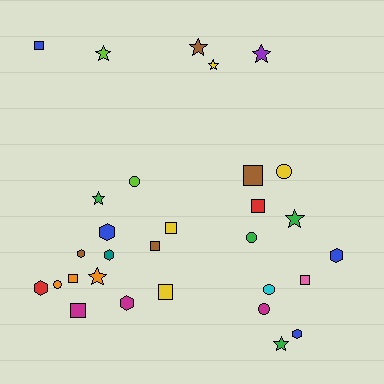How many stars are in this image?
There are 8 stars.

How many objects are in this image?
There are 30 objects.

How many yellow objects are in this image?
There are 4 yellow objects.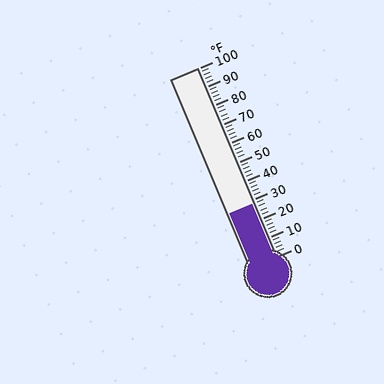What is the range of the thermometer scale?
The thermometer scale ranges from 0°F to 100°F.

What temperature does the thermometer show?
The thermometer shows approximately 28°F.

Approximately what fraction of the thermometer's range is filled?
The thermometer is filled to approximately 30% of its range.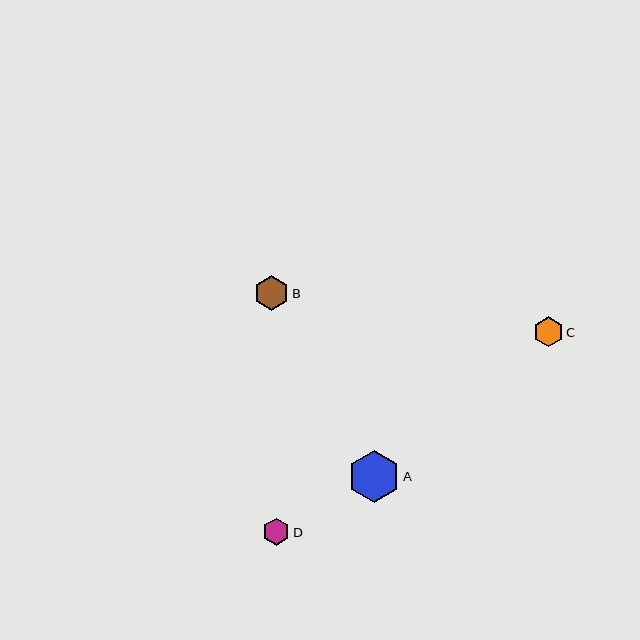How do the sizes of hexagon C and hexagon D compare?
Hexagon C and hexagon D are approximately the same size.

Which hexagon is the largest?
Hexagon A is the largest with a size of approximately 52 pixels.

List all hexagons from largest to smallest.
From largest to smallest: A, B, C, D.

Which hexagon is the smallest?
Hexagon D is the smallest with a size of approximately 27 pixels.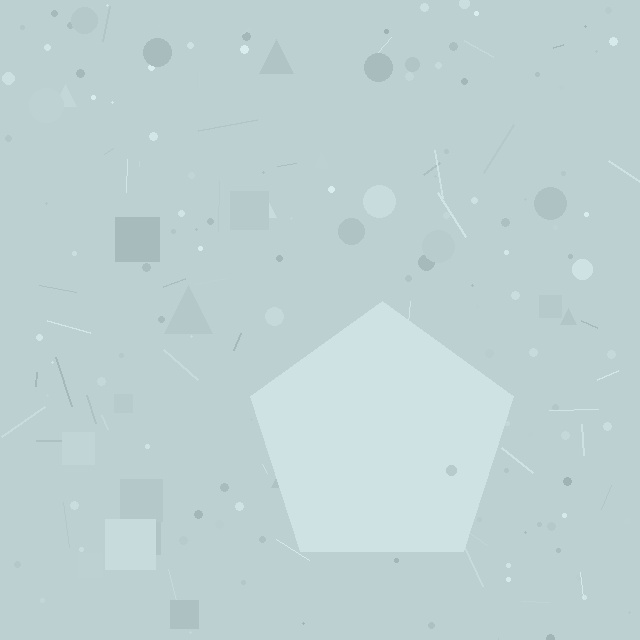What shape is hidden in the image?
A pentagon is hidden in the image.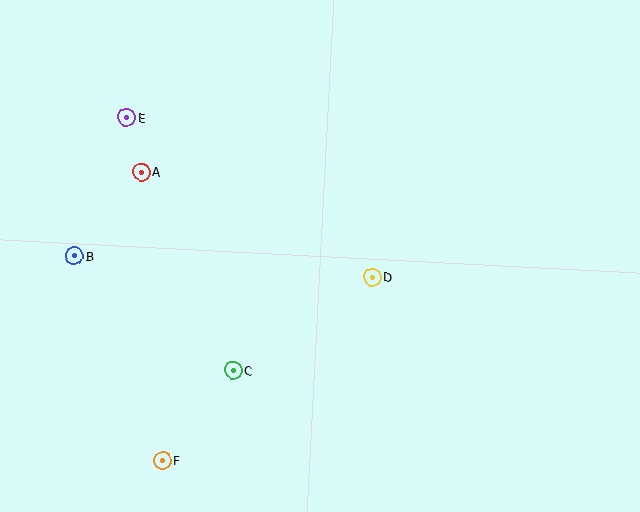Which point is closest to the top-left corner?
Point E is closest to the top-left corner.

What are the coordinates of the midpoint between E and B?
The midpoint between E and B is at (100, 187).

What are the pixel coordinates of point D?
Point D is at (372, 277).